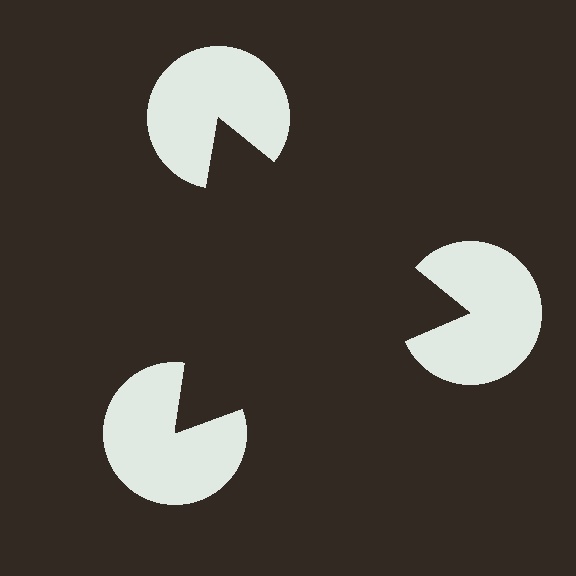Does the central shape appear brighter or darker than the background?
It typically appears slightly darker than the background, even though no actual brightness change is drawn.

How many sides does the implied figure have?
3 sides.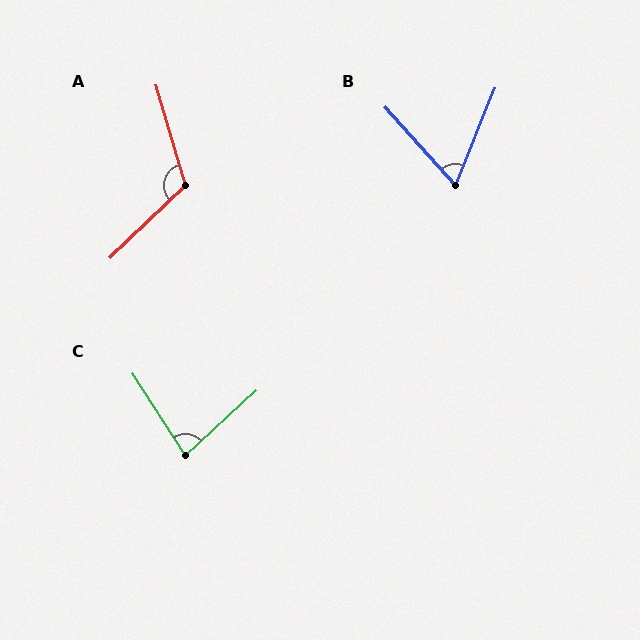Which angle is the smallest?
B, at approximately 64 degrees.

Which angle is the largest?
A, at approximately 117 degrees.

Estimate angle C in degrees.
Approximately 81 degrees.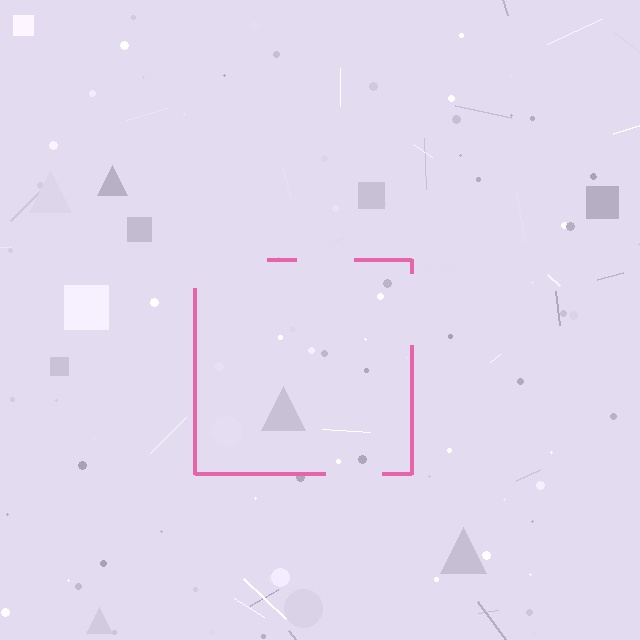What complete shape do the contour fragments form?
The contour fragments form a square.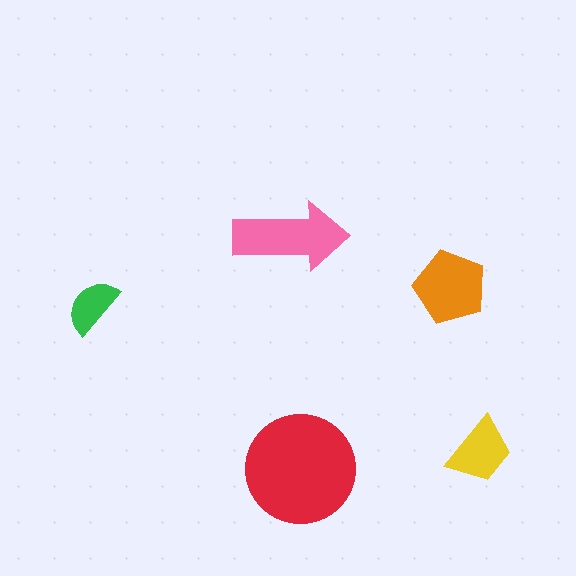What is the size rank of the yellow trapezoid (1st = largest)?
4th.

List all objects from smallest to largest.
The green semicircle, the yellow trapezoid, the orange pentagon, the pink arrow, the red circle.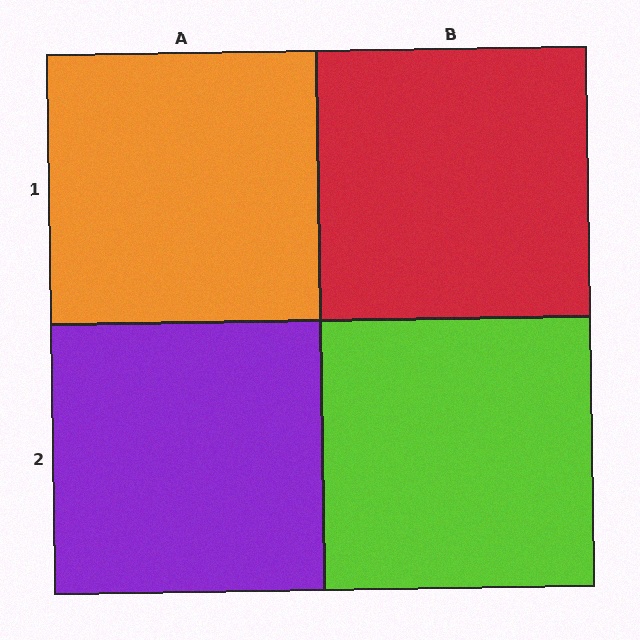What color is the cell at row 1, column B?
Red.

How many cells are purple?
1 cell is purple.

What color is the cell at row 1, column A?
Orange.